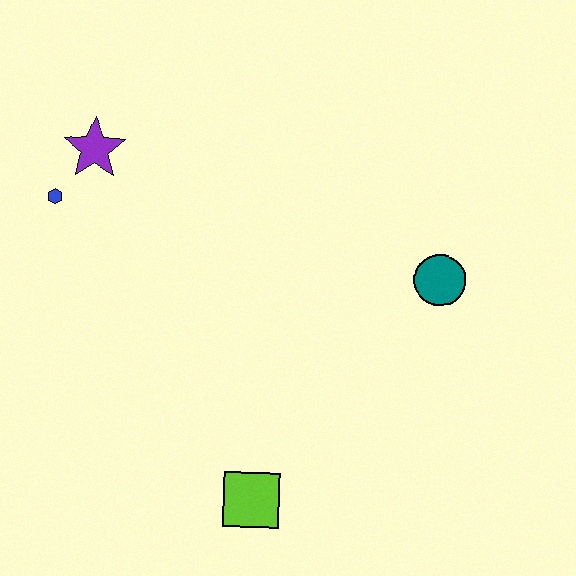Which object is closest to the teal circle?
The lime square is closest to the teal circle.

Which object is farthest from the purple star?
The lime square is farthest from the purple star.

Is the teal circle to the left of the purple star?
No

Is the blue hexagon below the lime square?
No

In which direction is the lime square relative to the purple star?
The lime square is below the purple star.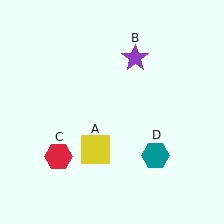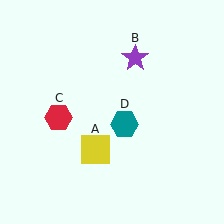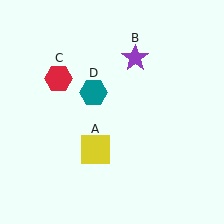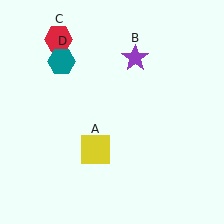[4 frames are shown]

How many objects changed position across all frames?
2 objects changed position: red hexagon (object C), teal hexagon (object D).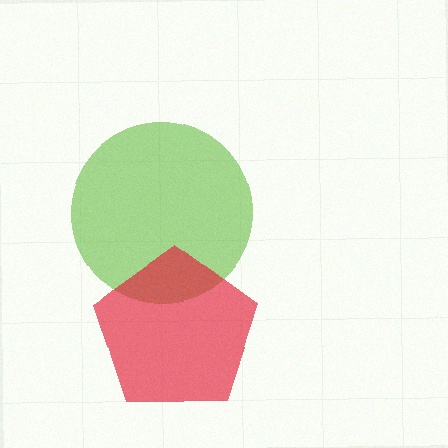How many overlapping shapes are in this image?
There are 2 overlapping shapes in the image.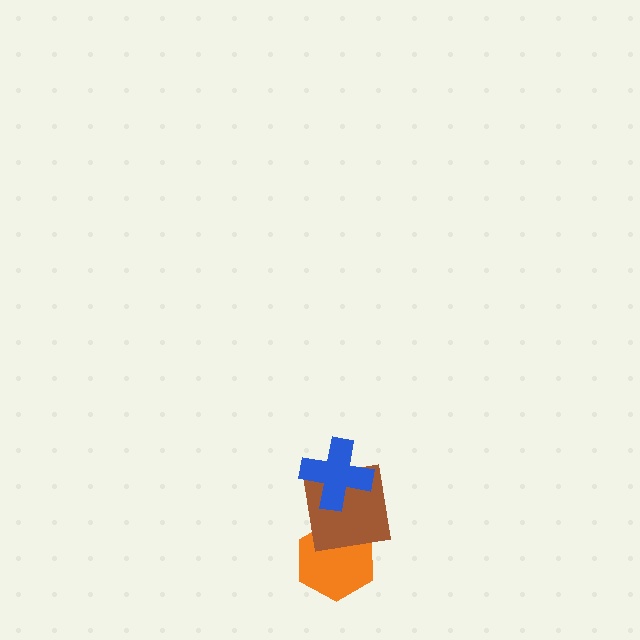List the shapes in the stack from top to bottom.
From top to bottom: the blue cross, the brown square, the orange hexagon.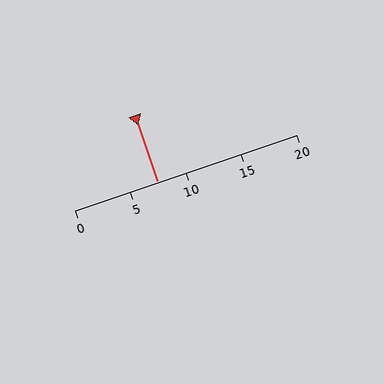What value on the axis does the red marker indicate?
The marker indicates approximately 7.5.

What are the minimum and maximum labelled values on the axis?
The axis runs from 0 to 20.